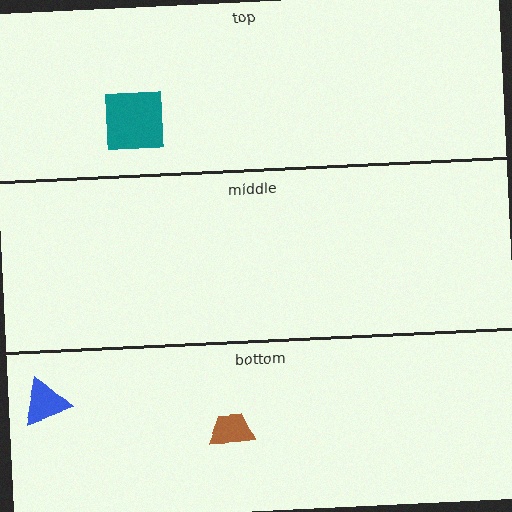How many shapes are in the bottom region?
2.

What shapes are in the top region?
The teal square.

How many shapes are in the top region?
1.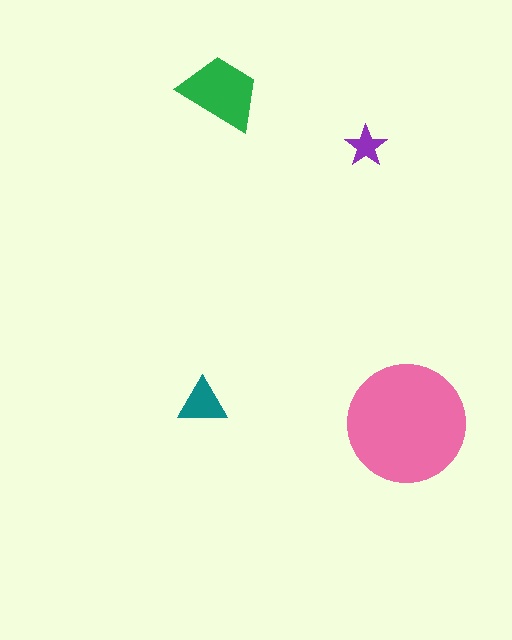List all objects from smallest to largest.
The purple star, the teal triangle, the green trapezoid, the pink circle.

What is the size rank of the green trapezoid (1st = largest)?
2nd.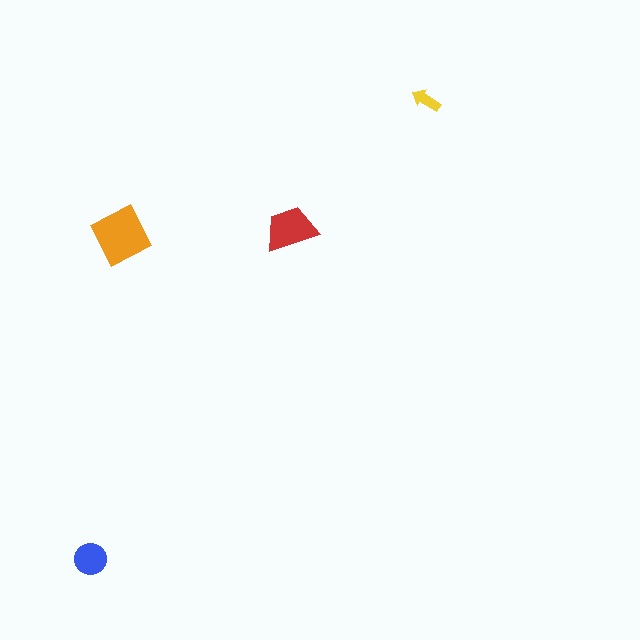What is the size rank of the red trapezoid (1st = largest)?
2nd.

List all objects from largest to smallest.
The orange square, the red trapezoid, the blue circle, the yellow arrow.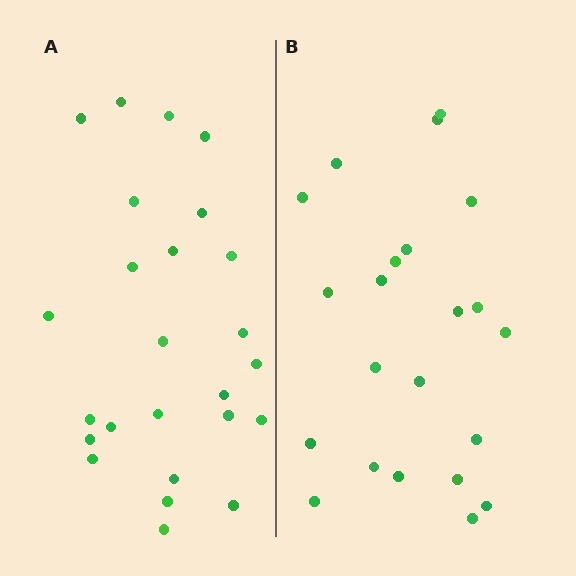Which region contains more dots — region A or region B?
Region A (the left region) has more dots.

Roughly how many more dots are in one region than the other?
Region A has just a few more — roughly 2 or 3 more dots than region B.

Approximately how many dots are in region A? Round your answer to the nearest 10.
About 20 dots. (The exact count is 25, which rounds to 20.)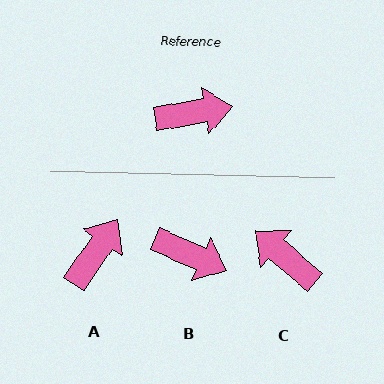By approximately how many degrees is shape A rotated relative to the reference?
Approximately 46 degrees counter-clockwise.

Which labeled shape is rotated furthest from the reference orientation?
C, about 130 degrees away.